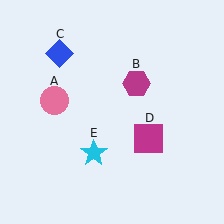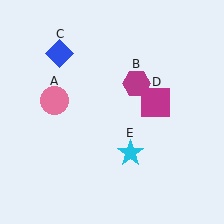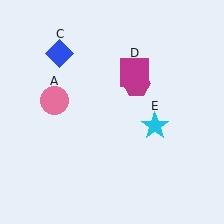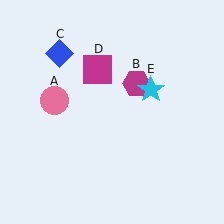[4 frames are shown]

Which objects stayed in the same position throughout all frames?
Pink circle (object A) and magenta hexagon (object B) and blue diamond (object C) remained stationary.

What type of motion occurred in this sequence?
The magenta square (object D), cyan star (object E) rotated counterclockwise around the center of the scene.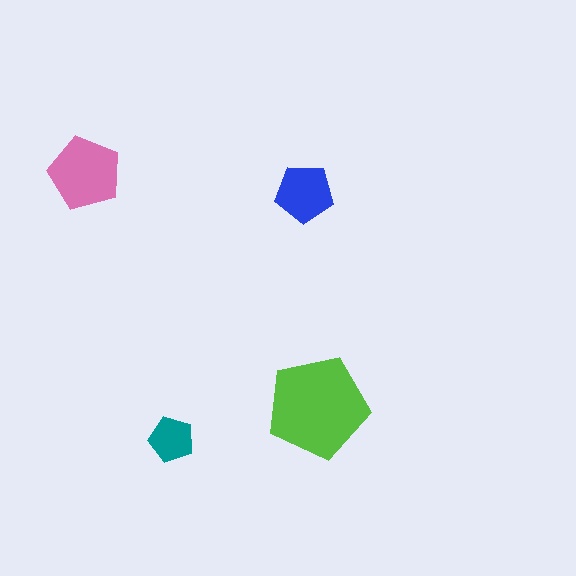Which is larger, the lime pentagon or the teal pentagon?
The lime one.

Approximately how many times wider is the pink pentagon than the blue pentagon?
About 1.5 times wider.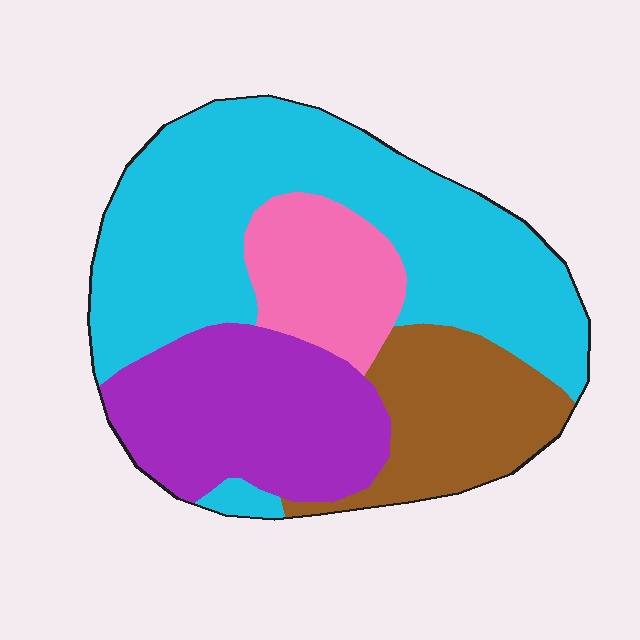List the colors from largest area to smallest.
From largest to smallest: cyan, purple, brown, pink.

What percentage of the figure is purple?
Purple covers 24% of the figure.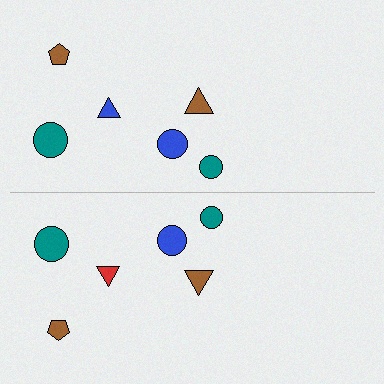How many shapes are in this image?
There are 12 shapes in this image.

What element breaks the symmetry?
The red triangle on the bottom side breaks the symmetry — its mirror counterpart is blue.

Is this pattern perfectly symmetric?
No, the pattern is not perfectly symmetric. The red triangle on the bottom side breaks the symmetry — its mirror counterpart is blue.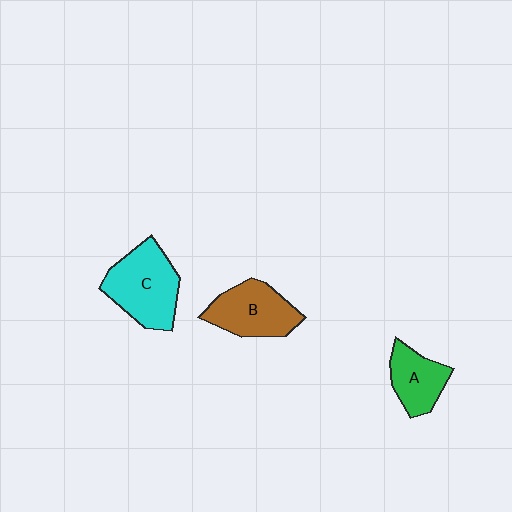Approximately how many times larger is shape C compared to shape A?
Approximately 1.6 times.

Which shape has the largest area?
Shape C (cyan).